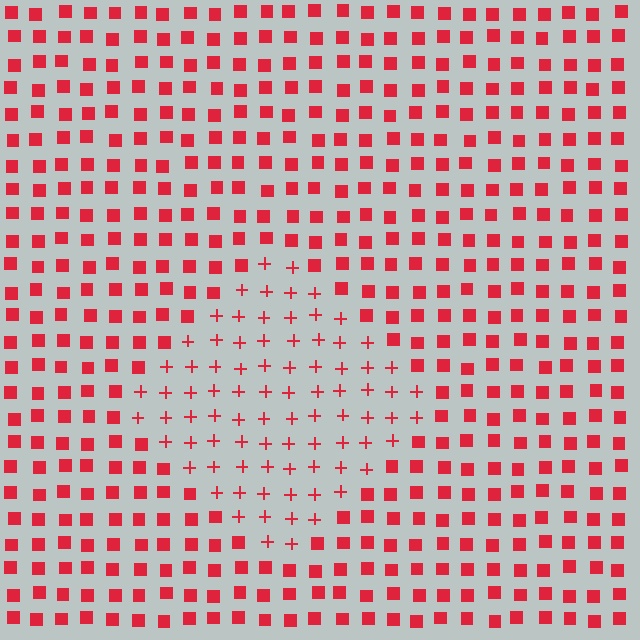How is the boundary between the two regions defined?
The boundary is defined by a change in element shape: plus signs inside vs. squares outside. All elements share the same color and spacing.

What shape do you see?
I see a diamond.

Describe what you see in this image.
The image is filled with small red elements arranged in a uniform grid. A diamond-shaped region contains plus signs, while the surrounding area contains squares. The boundary is defined purely by the change in element shape.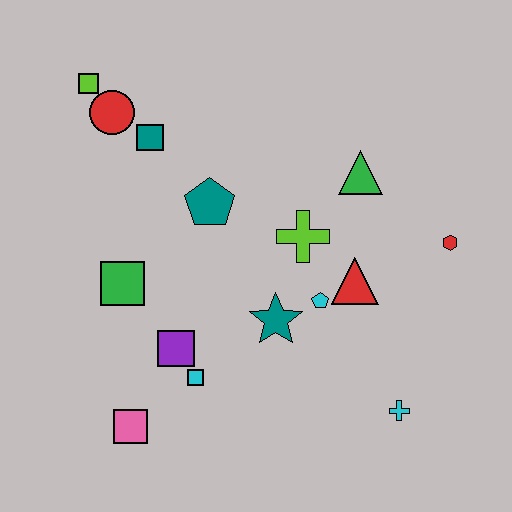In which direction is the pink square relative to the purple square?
The pink square is below the purple square.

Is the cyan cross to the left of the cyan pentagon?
No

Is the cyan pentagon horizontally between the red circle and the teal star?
No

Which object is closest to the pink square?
The cyan square is closest to the pink square.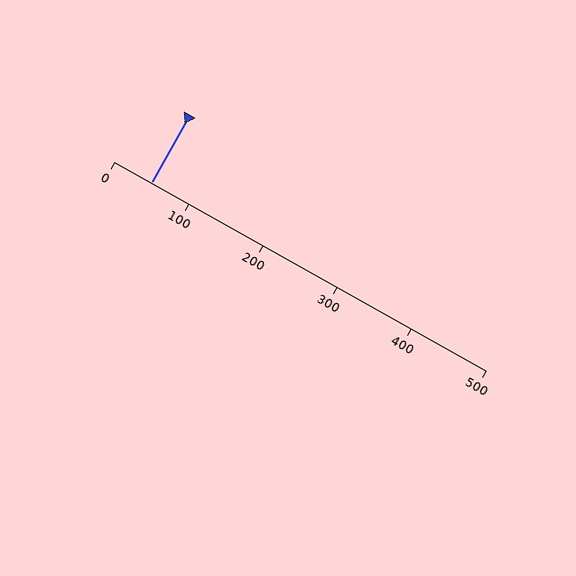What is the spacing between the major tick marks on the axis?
The major ticks are spaced 100 apart.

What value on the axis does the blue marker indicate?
The marker indicates approximately 50.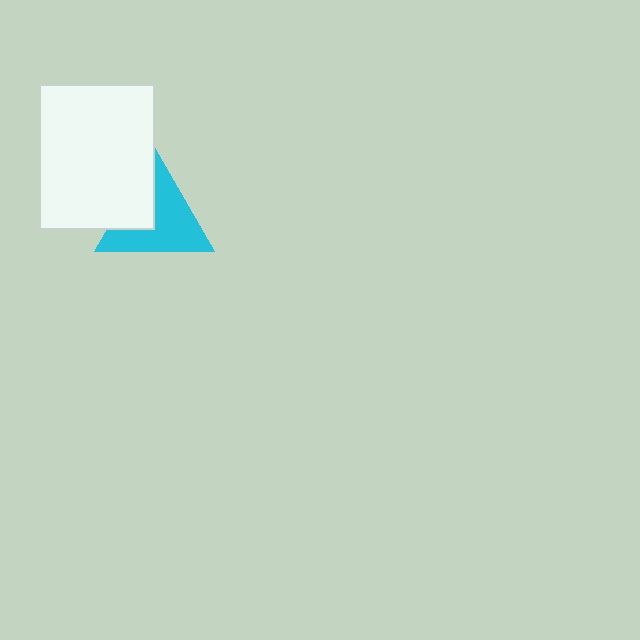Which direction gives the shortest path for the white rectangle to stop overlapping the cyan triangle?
Moving left gives the shortest separation.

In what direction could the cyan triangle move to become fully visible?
The cyan triangle could move right. That would shift it out from behind the white rectangle entirely.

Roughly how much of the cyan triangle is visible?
Most of it is visible (roughly 67%).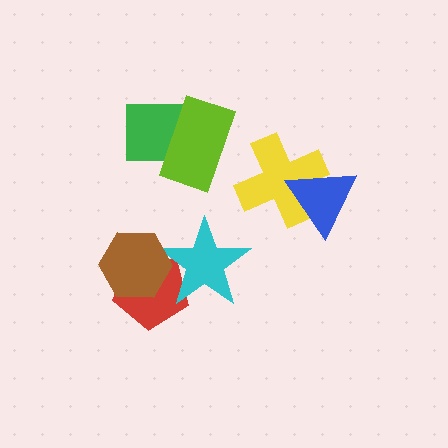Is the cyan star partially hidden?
Yes, it is partially covered by another shape.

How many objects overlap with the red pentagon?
2 objects overlap with the red pentagon.